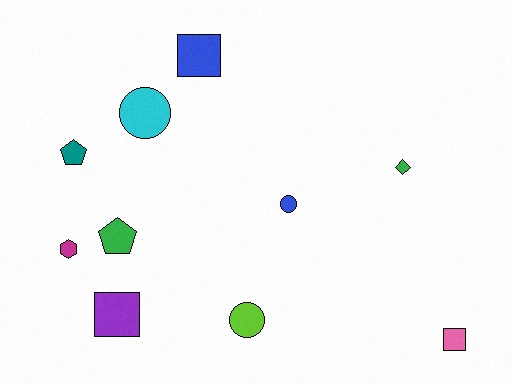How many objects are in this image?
There are 10 objects.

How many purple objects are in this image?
There is 1 purple object.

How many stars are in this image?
There are no stars.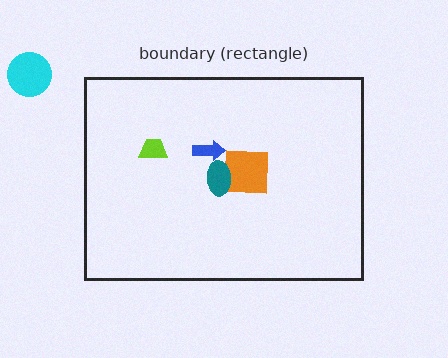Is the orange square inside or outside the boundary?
Inside.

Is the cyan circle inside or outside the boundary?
Outside.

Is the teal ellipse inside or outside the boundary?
Inside.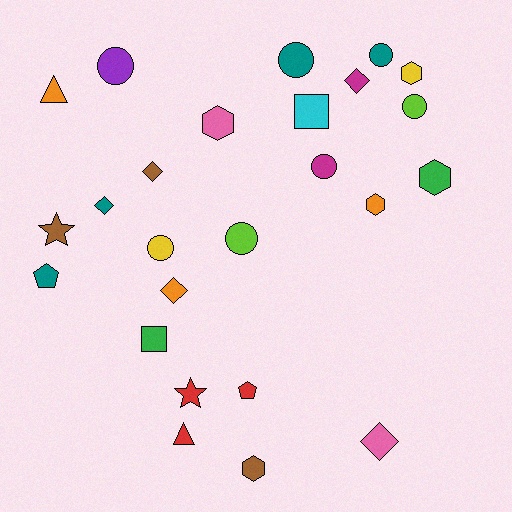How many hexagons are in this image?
There are 5 hexagons.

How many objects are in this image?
There are 25 objects.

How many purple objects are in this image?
There is 1 purple object.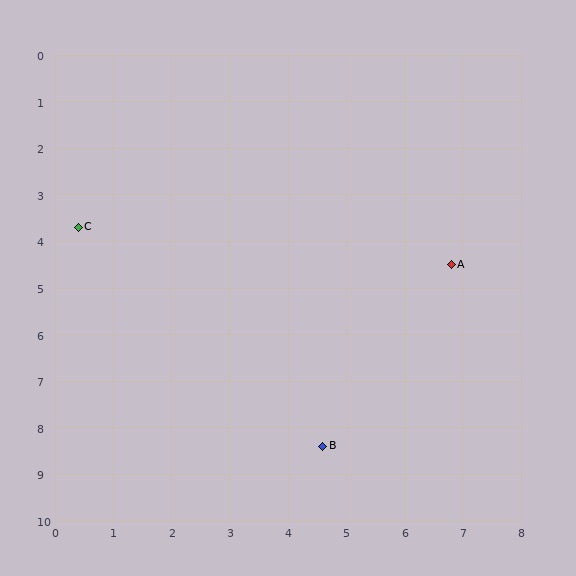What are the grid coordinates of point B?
Point B is at approximately (4.6, 8.4).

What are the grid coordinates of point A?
Point A is at approximately (6.8, 4.5).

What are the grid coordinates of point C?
Point C is at approximately (0.4, 3.7).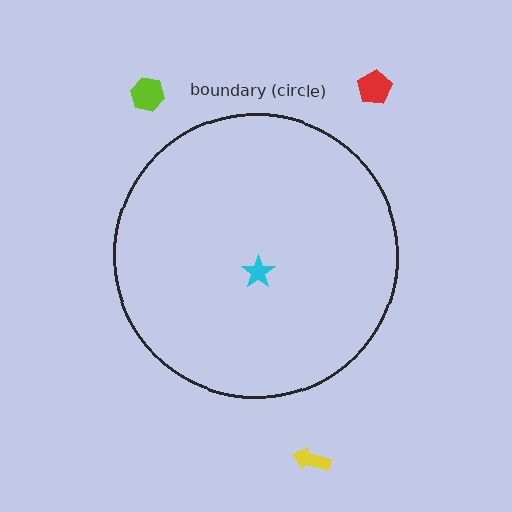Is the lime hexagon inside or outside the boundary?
Outside.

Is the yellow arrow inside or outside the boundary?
Outside.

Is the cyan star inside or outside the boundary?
Inside.